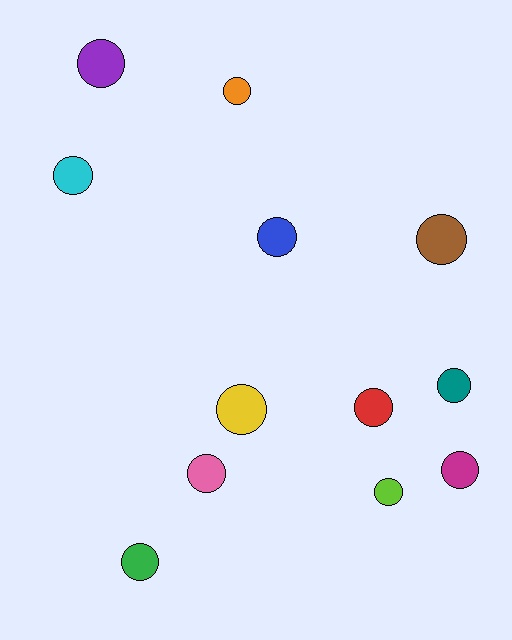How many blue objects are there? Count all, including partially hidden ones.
There is 1 blue object.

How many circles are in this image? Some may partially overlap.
There are 12 circles.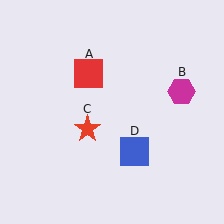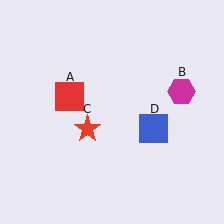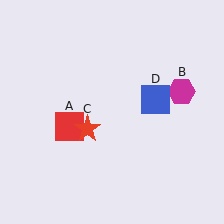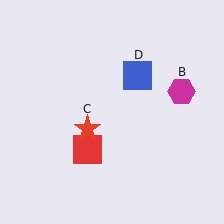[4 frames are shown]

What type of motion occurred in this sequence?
The red square (object A), blue square (object D) rotated counterclockwise around the center of the scene.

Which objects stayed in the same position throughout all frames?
Magenta hexagon (object B) and red star (object C) remained stationary.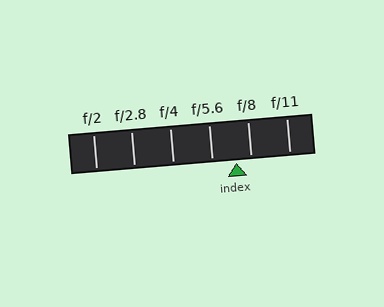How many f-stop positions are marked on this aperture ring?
There are 6 f-stop positions marked.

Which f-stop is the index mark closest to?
The index mark is closest to f/8.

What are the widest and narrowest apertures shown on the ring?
The widest aperture shown is f/2 and the narrowest is f/11.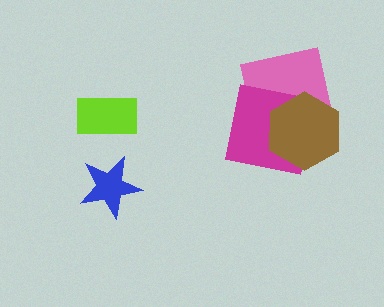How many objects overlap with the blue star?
0 objects overlap with the blue star.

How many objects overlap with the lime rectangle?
0 objects overlap with the lime rectangle.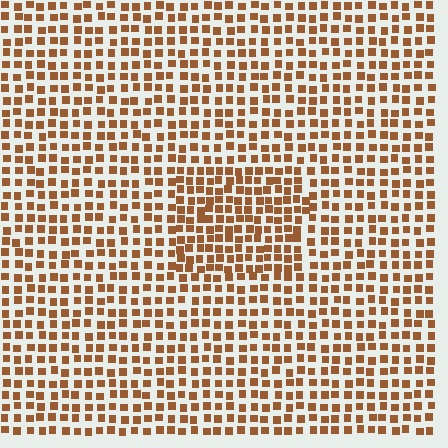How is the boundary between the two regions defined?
The boundary is defined by a change in element density (approximately 1.5x ratio). All elements are the same color, size, and shape.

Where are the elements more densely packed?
The elements are more densely packed inside the rectangle boundary.